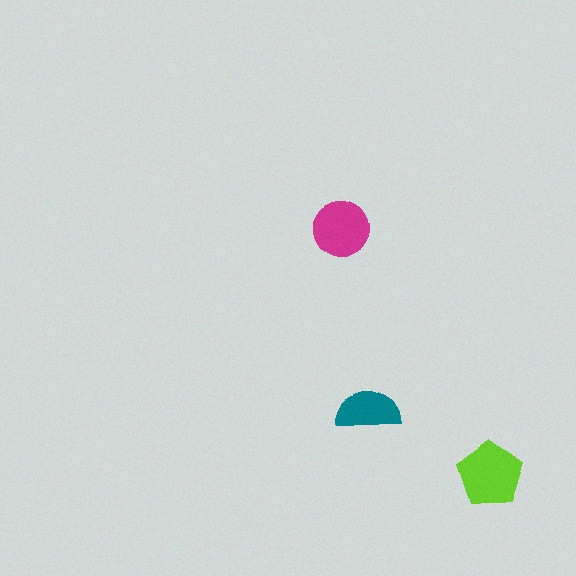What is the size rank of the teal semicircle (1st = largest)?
3rd.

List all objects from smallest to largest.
The teal semicircle, the magenta circle, the lime pentagon.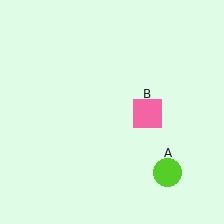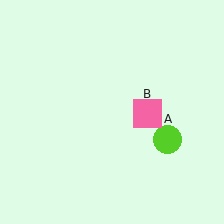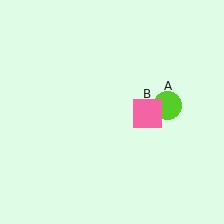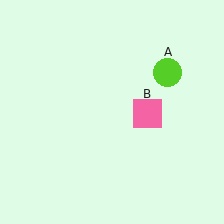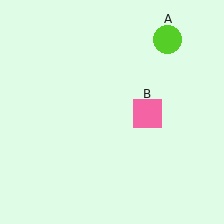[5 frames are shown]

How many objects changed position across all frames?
1 object changed position: lime circle (object A).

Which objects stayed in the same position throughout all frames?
Pink square (object B) remained stationary.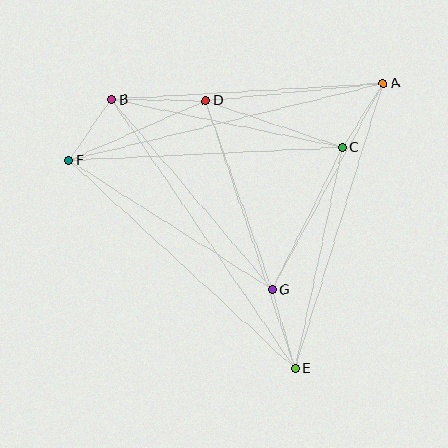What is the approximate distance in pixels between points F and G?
The distance between F and G is approximately 241 pixels.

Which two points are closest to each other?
Points B and F are closest to each other.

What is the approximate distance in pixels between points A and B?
The distance between A and B is approximately 272 pixels.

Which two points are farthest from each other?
Points B and E are farthest from each other.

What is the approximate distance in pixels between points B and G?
The distance between B and G is approximately 249 pixels.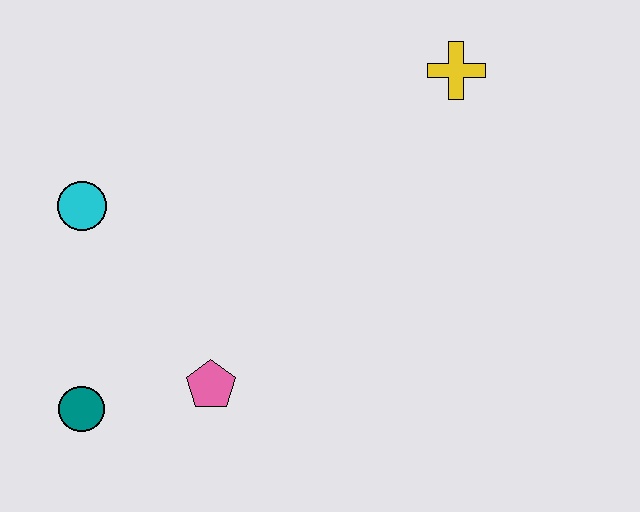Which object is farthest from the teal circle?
The yellow cross is farthest from the teal circle.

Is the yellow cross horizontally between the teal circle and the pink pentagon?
No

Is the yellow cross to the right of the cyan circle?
Yes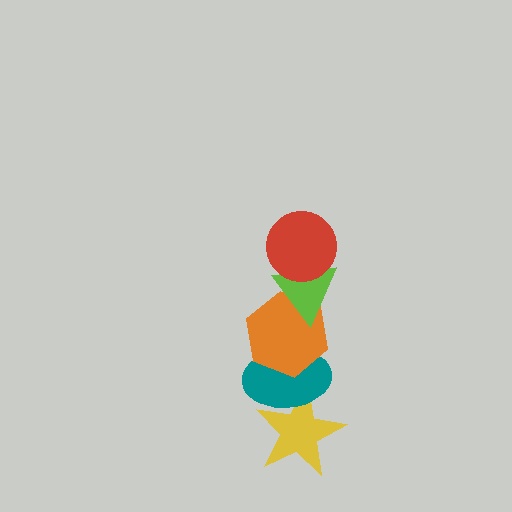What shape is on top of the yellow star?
The teal ellipse is on top of the yellow star.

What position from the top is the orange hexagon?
The orange hexagon is 3rd from the top.